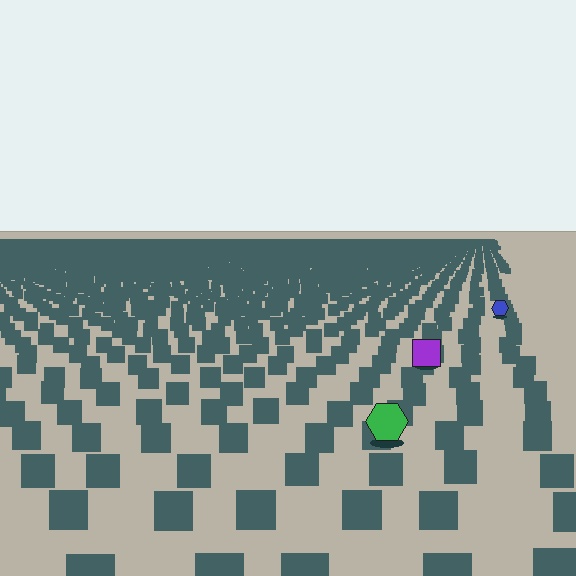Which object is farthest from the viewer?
The blue hexagon is farthest from the viewer. It appears smaller and the ground texture around it is denser.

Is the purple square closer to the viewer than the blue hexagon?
Yes. The purple square is closer — you can tell from the texture gradient: the ground texture is coarser near it.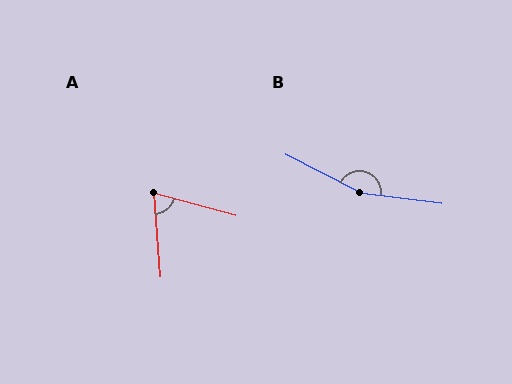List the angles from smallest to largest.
A (70°), B (160°).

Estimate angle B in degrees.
Approximately 160 degrees.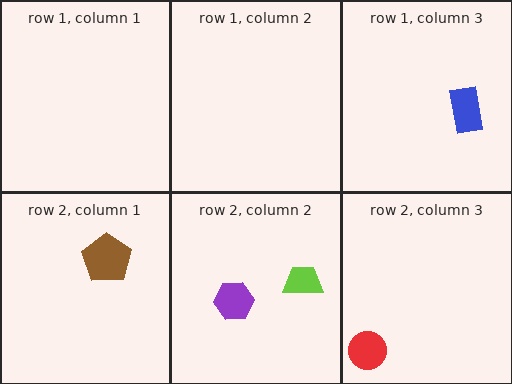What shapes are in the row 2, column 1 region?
The brown pentagon.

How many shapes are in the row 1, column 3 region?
1.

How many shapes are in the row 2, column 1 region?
1.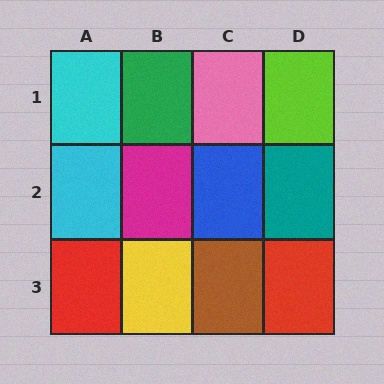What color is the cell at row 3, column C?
Brown.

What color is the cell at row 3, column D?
Red.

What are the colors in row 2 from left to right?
Cyan, magenta, blue, teal.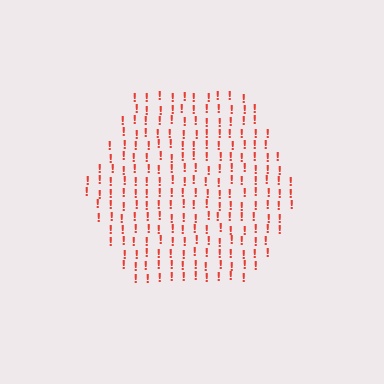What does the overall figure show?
The overall figure shows a hexagon.